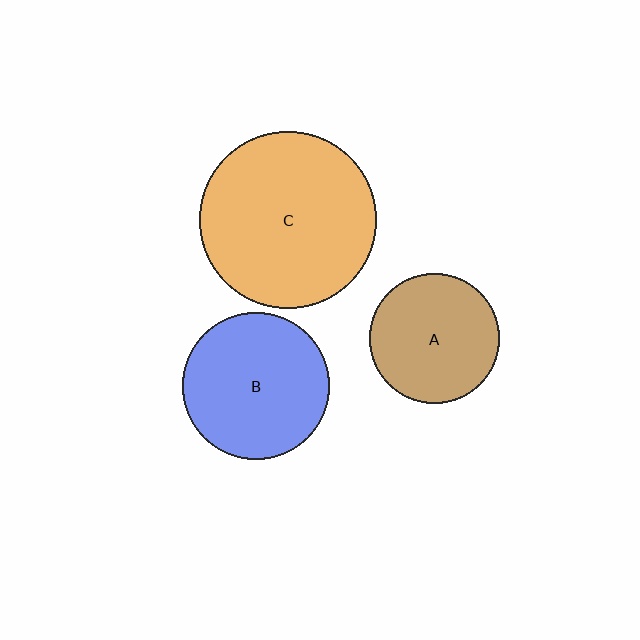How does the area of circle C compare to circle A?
Approximately 1.8 times.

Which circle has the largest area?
Circle C (orange).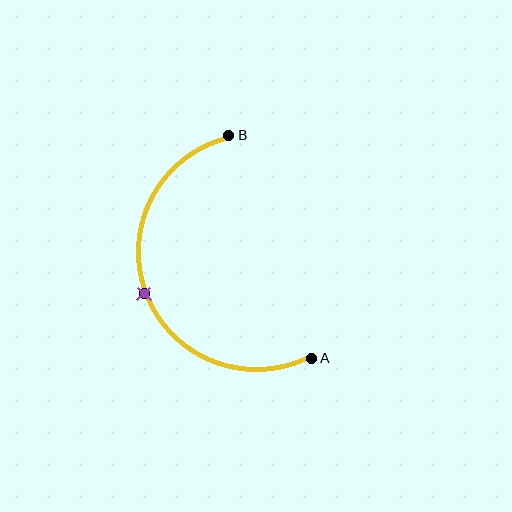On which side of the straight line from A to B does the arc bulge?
The arc bulges to the left of the straight line connecting A and B.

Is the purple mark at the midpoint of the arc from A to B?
Yes. The purple mark lies on the arc at equal arc-length from both A and B — it is the arc midpoint.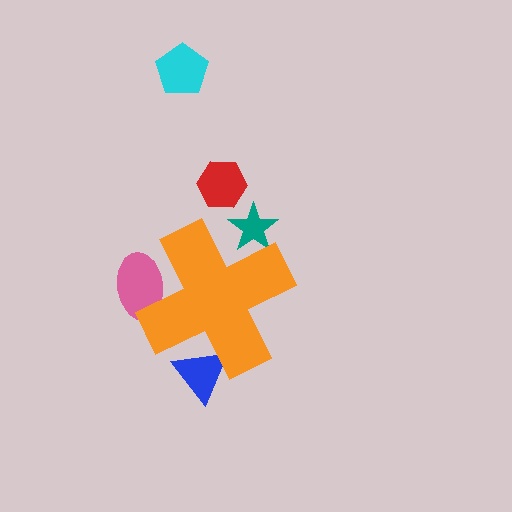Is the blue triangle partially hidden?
Yes, the blue triangle is partially hidden behind the orange cross.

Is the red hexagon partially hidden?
No, the red hexagon is fully visible.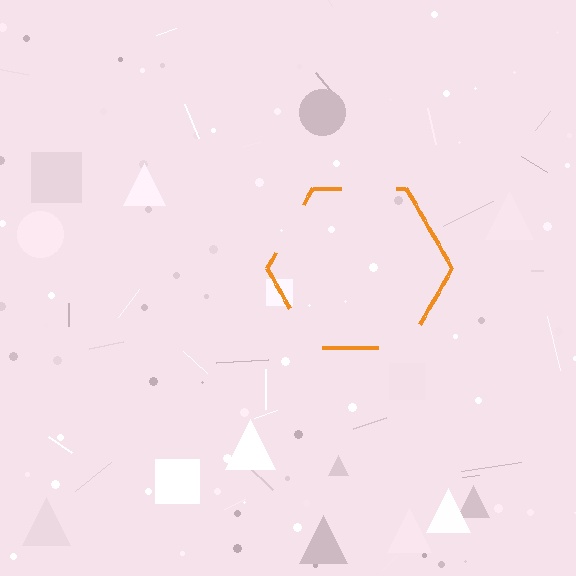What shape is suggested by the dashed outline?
The dashed outline suggests a hexagon.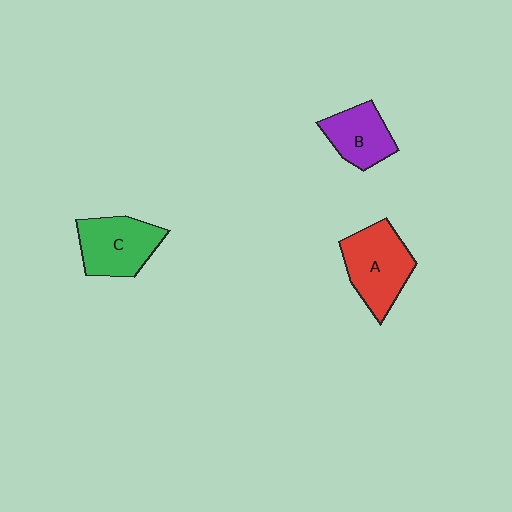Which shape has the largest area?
Shape A (red).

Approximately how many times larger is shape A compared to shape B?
Approximately 1.4 times.